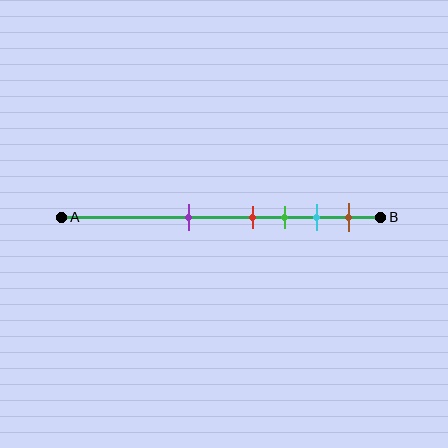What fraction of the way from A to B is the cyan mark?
The cyan mark is approximately 80% (0.8) of the way from A to B.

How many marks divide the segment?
There are 5 marks dividing the segment.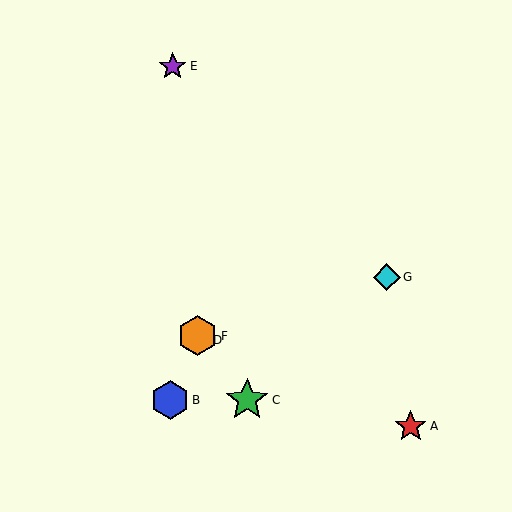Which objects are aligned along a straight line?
Objects B, D, F are aligned along a straight line.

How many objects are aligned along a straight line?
3 objects (B, D, F) are aligned along a straight line.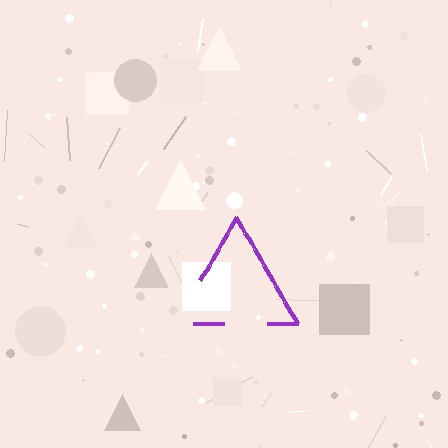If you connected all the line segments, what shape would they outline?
They would outline a triangle.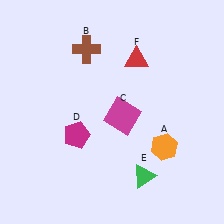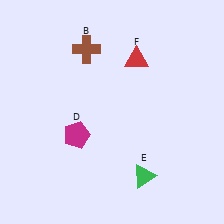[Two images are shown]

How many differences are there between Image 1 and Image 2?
There are 2 differences between the two images.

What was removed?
The magenta square (C), the orange hexagon (A) were removed in Image 2.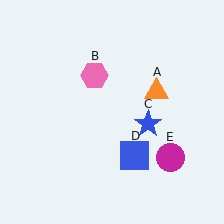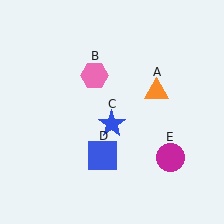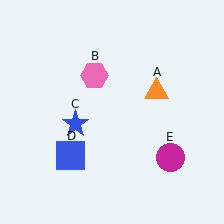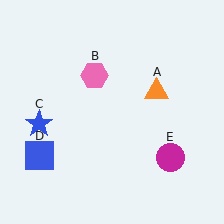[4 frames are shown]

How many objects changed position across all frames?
2 objects changed position: blue star (object C), blue square (object D).